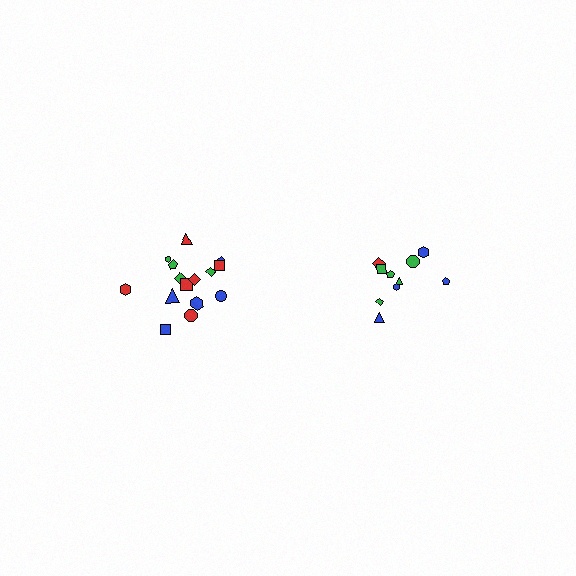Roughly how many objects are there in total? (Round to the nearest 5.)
Roughly 25 objects in total.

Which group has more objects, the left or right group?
The left group.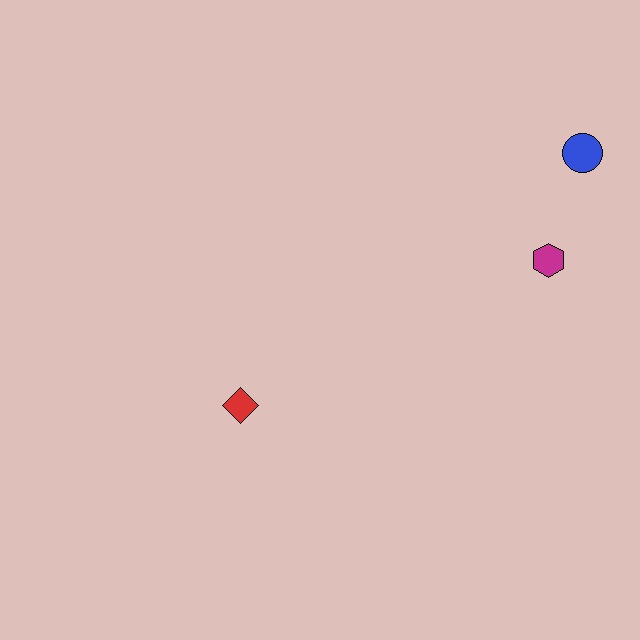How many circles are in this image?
There is 1 circle.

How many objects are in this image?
There are 3 objects.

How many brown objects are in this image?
There are no brown objects.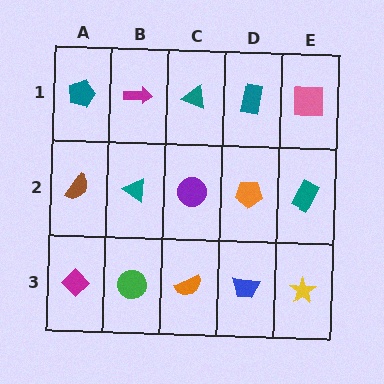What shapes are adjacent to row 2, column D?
A teal rectangle (row 1, column D), a blue trapezoid (row 3, column D), a purple circle (row 2, column C), a teal rectangle (row 2, column E).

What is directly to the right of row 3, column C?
A blue trapezoid.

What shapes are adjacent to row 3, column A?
A brown semicircle (row 2, column A), a green circle (row 3, column B).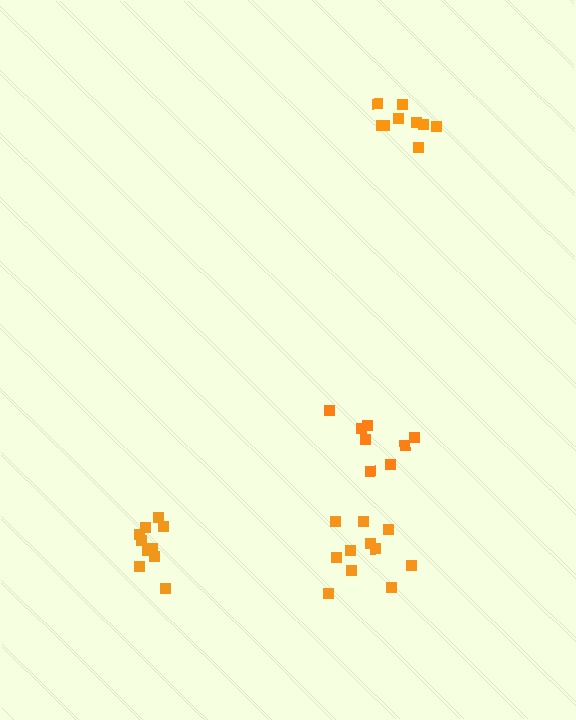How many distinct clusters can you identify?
There are 4 distinct clusters.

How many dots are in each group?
Group 1: 10 dots, Group 2: 9 dots, Group 3: 11 dots, Group 4: 8 dots (38 total).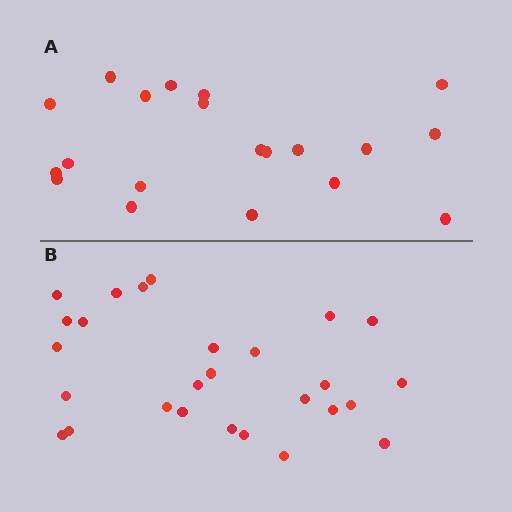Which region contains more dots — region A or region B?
Region B (the bottom region) has more dots.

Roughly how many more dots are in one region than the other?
Region B has roughly 8 or so more dots than region A.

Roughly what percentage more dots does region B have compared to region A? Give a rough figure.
About 35% more.